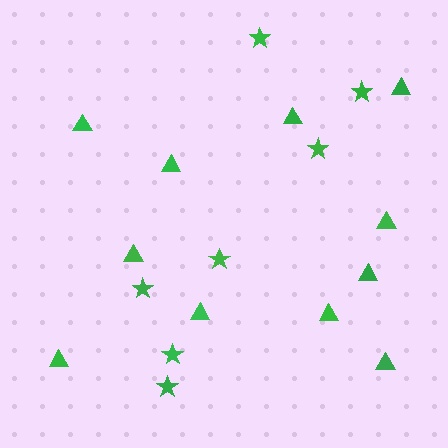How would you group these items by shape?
There are 2 groups: one group of stars (7) and one group of triangles (11).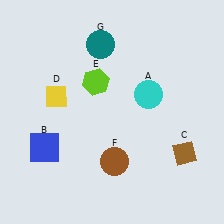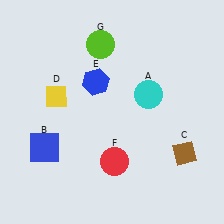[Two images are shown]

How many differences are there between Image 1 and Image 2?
There are 3 differences between the two images.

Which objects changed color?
E changed from lime to blue. F changed from brown to red. G changed from teal to lime.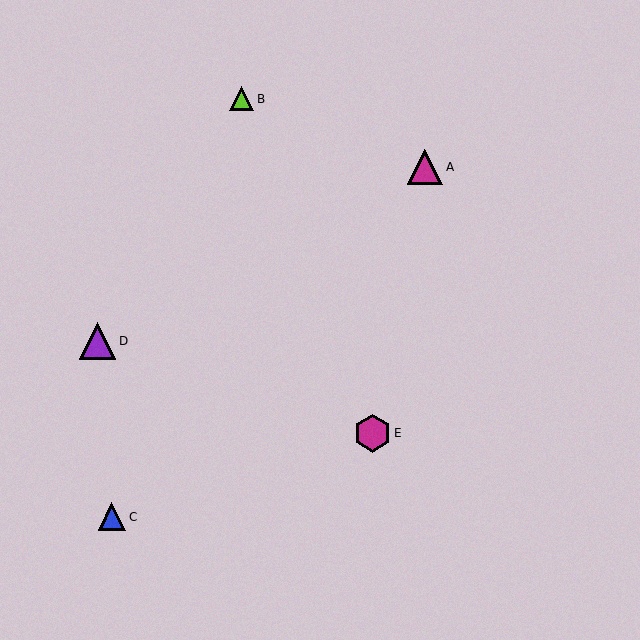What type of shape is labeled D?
Shape D is a purple triangle.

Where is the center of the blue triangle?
The center of the blue triangle is at (112, 517).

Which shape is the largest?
The magenta hexagon (labeled E) is the largest.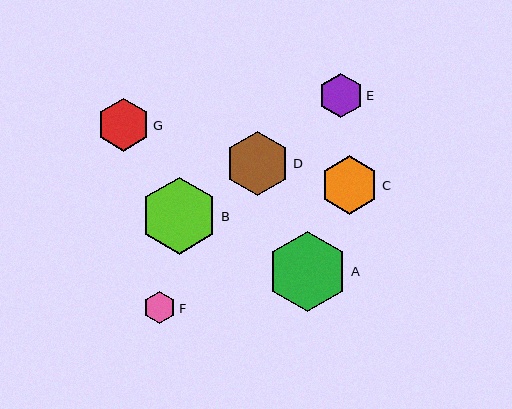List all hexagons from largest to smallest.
From largest to smallest: A, B, D, C, G, E, F.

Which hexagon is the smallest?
Hexagon F is the smallest with a size of approximately 32 pixels.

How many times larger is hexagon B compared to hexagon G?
Hexagon B is approximately 1.5 times the size of hexagon G.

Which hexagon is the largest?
Hexagon A is the largest with a size of approximately 81 pixels.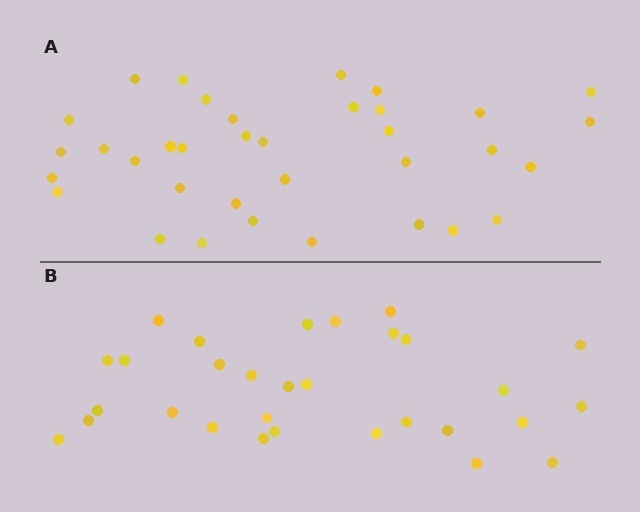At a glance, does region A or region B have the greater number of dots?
Region A (the top region) has more dots.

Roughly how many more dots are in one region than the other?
Region A has about 5 more dots than region B.